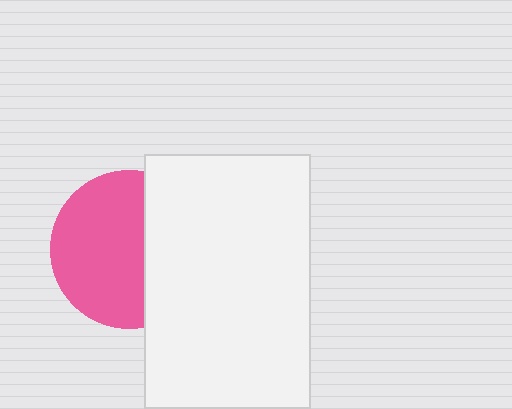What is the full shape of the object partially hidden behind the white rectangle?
The partially hidden object is a pink circle.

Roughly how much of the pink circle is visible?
About half of it is visible (roughly 61%).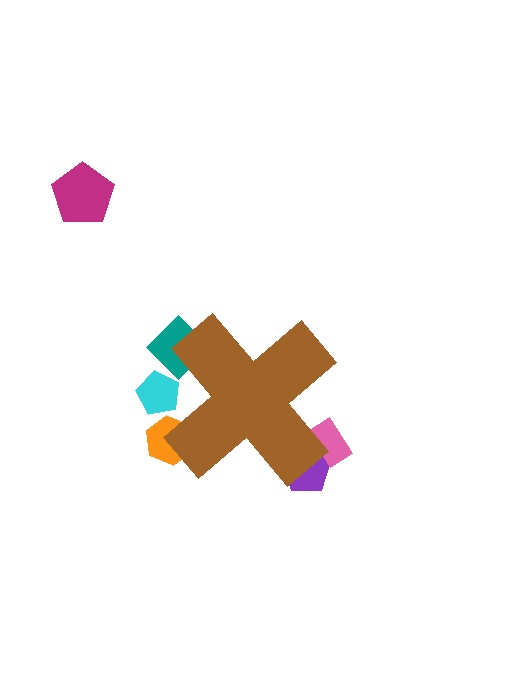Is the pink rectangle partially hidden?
Yes, the pink rectangle is partially hidden behind the brown cross.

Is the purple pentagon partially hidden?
Yes, the purple pentagon is partially hidden behind the brown cross.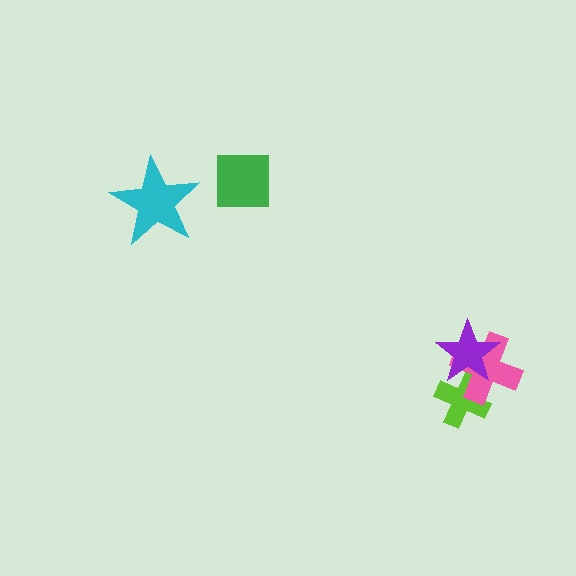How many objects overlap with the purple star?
2 objects overlap with the purple star.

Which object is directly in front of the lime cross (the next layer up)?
The pink cross is directly in front of the lime cross.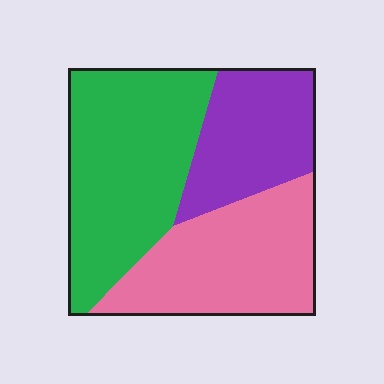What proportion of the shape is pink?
Pink takes up between a third and a half of the shape.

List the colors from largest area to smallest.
From largest to smallest: green, pink, purple.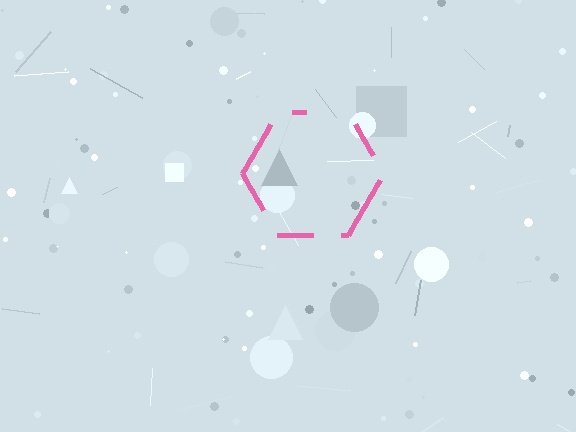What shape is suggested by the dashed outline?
The dashed outline suggests a hexagon.